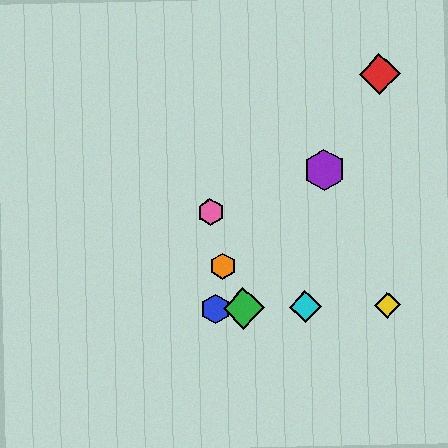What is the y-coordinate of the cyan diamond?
The cyan diamond is at y≈307.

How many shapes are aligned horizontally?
4 shapes (the blue hexagon, the green diamond, the yellow diamond, the cyan diamond) are aligned horizontally.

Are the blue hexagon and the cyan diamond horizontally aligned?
Yes, both are at y≈309.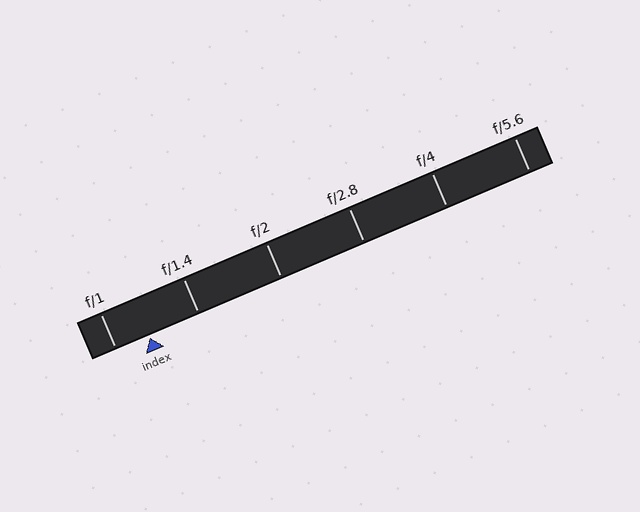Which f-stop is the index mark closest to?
The index mark is closest to f/1.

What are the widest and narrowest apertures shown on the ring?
The widest aperture shown is f/1 and the narrowest is f/5.6.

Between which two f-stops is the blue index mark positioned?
The index mark is between f/1 and f/1.4.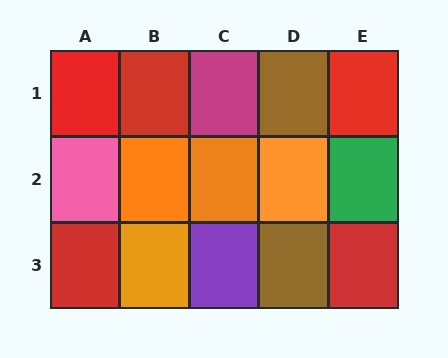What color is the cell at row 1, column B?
Red.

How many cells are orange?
4 cells are orange.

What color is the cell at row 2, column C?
Orange.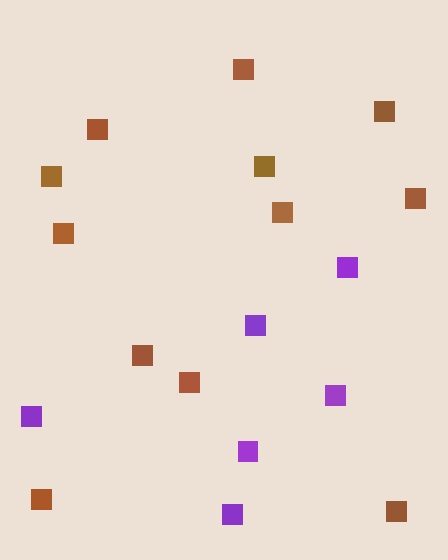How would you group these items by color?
There are 2 groups: one group of purple squares (6) and one group of brown squares (12).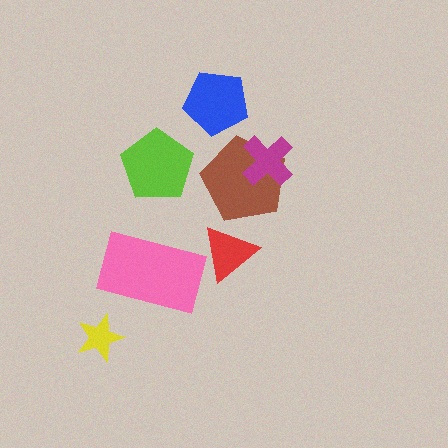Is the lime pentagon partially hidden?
No, no other shape covers it.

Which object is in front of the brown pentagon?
The magenta cross is in front of the brown pentagon.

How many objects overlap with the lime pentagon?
0 objects overlap with the lime pentagon.